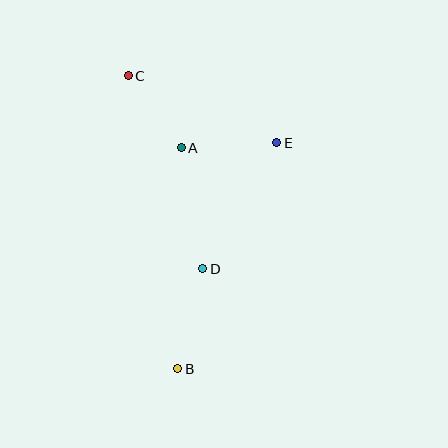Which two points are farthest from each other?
Points B and C are farthest from each other.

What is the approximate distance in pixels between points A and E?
The distance between A and E is approximately 96 pixels.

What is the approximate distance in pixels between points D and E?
The distance between D and E is approximately 146 pixels.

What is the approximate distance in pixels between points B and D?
The distance between B and D is approximately 103 pixels.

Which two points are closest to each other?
Points A and C are closest to each other.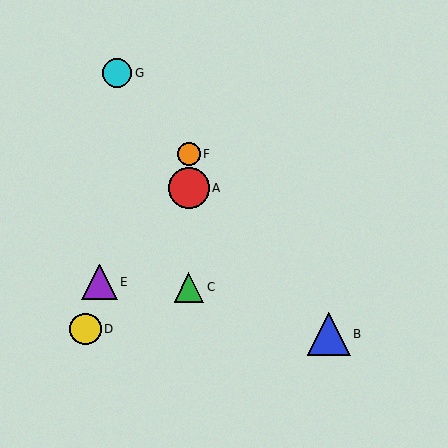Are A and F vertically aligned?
Yes, both are at x≈189.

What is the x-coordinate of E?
Object E is at x≈99.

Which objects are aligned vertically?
Objects A, C, F are aligned vertically.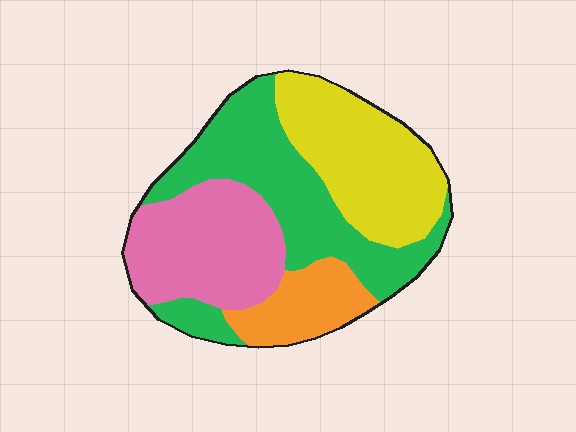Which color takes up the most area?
Green, at roughly 35%.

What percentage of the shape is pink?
Pink takes up between a sixth and a third of the shape.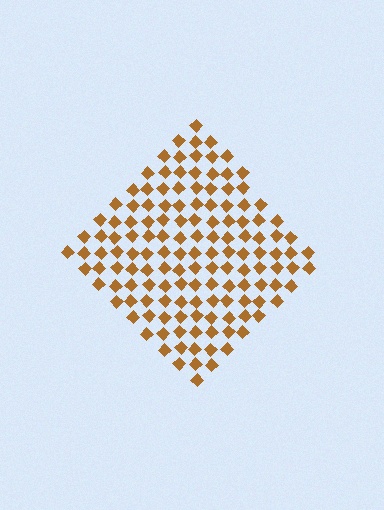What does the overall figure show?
The overall figure shows a diamond.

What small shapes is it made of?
It is made of small diamonds.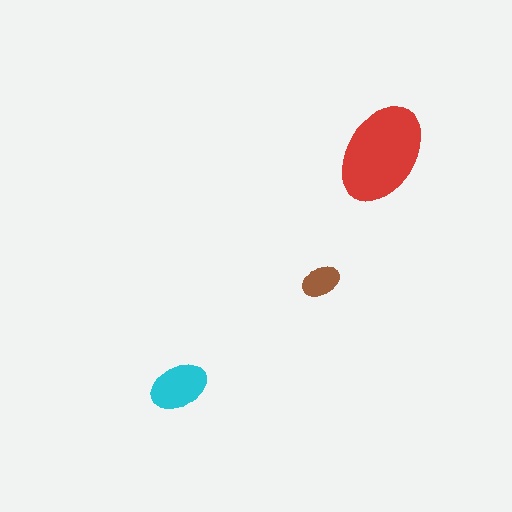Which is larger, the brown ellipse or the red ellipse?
The red one.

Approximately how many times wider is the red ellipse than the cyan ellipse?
About 1.5 times wider.